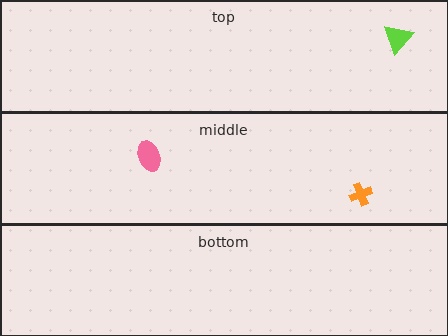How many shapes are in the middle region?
2.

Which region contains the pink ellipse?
The middle region.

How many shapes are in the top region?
1.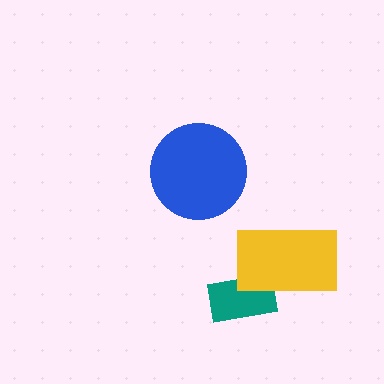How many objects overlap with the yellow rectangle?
1 object overlaps with the yellow rectangle.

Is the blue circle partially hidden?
No, no other shape covers it.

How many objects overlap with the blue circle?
0 objects overlap with the blue circle.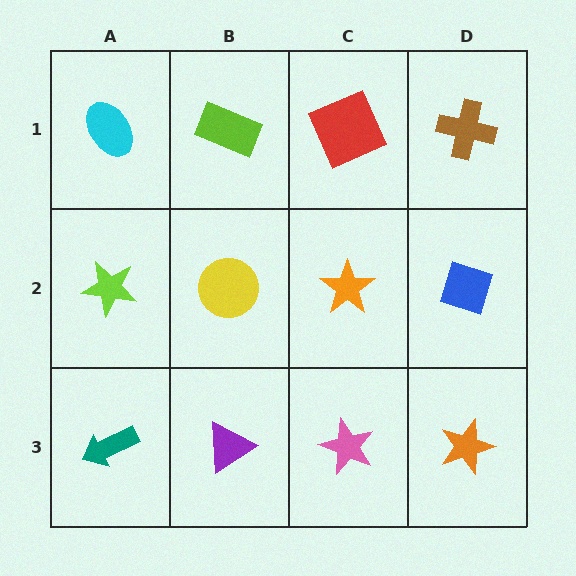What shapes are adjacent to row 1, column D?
A blue diamond (row 2, column D), a red square (row 1, column C).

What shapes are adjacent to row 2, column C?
A red square (row 1, column C), a pink star (row 3, column C), a yellow circle (row 2, column B), a blue diamond (row 2, column D).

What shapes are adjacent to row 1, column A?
A lime star (row 2, column A), a lime rectangle (row 1, column B).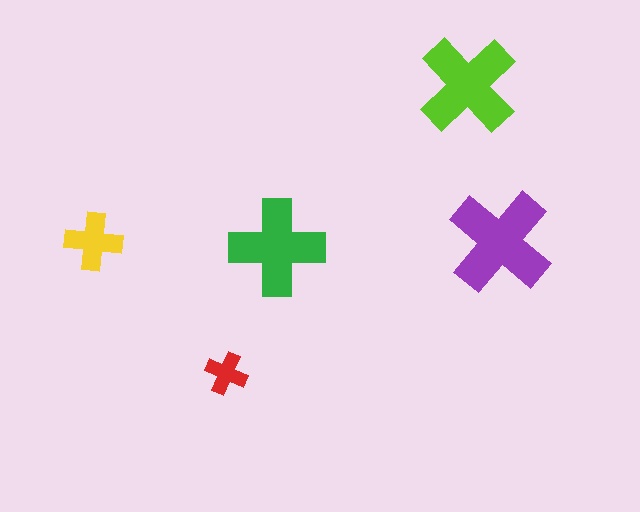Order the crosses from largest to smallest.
the purple one, the lime one, the green one, the yellow one, the red one.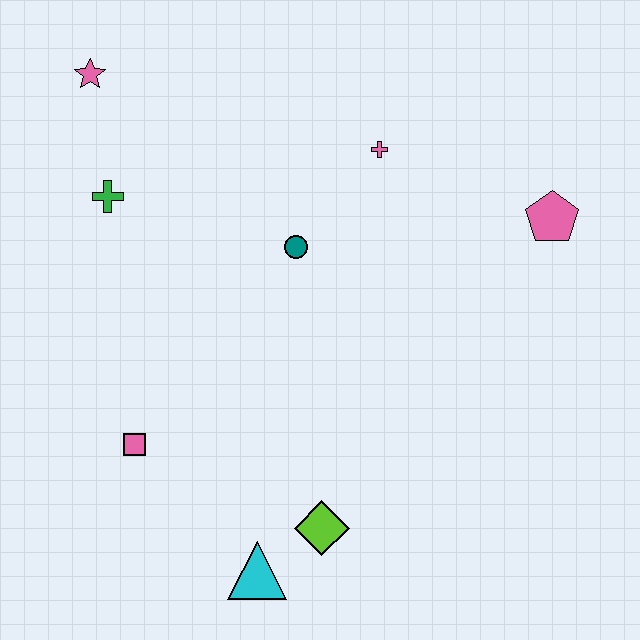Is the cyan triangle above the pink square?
No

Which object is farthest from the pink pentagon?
The pink star is farthest from the pink pentagon.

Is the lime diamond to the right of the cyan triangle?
Yes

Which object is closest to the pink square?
The cyan triangle is closest to the pink square.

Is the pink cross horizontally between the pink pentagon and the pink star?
Yes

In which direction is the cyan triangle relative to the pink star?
The cyan triangle is below the pink star.